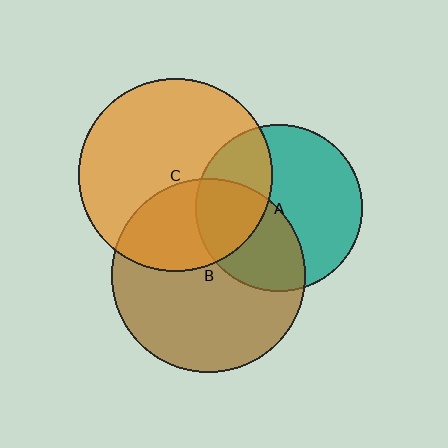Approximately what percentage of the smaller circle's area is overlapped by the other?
Approximately 30%.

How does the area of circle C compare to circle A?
Approximately 1.3 times.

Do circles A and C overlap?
Yes.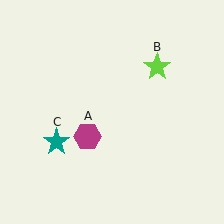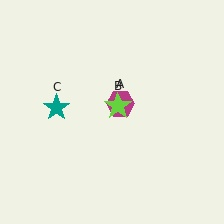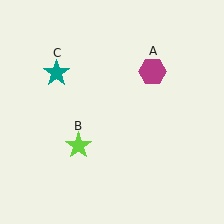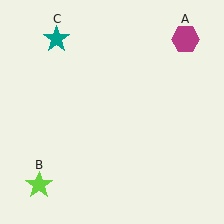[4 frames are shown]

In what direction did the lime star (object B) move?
The lime star (object B) moved down and to the left.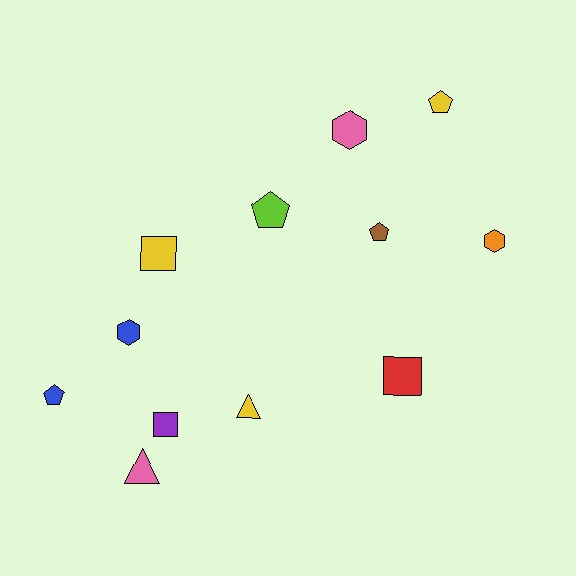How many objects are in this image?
There are 12 objects.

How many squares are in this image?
There are 3 squares.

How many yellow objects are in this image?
There are 3 yellow objects.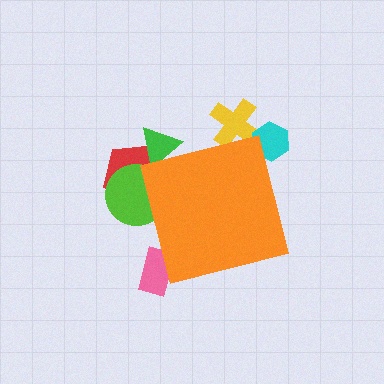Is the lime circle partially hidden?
Yes, the lime circle is partially hidden behind the orange square.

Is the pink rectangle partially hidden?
Yes, the pink rectangle is partially hidden behind the orange square.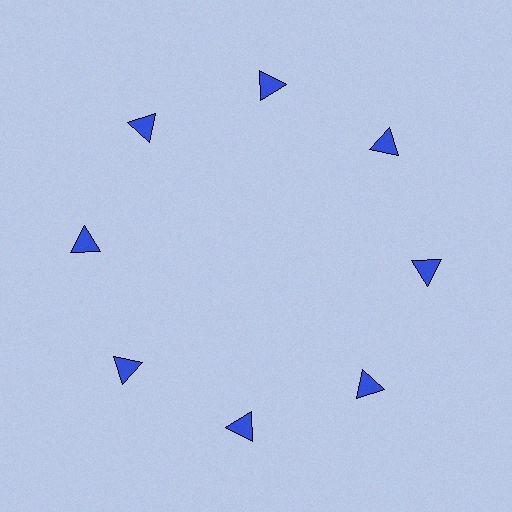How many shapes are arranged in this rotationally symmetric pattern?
There are 8 shapes, arranged in 8 groups of 1.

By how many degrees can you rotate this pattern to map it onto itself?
The pattern maps onto itself every 45 degrees of rotation.